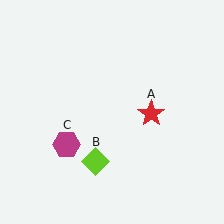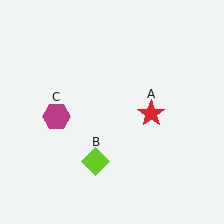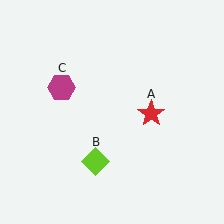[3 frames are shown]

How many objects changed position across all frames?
1 object changed position: magenta hexagon (object C).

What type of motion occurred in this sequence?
The magenta hexagon (object C) rotated clockwise around the center of the scene.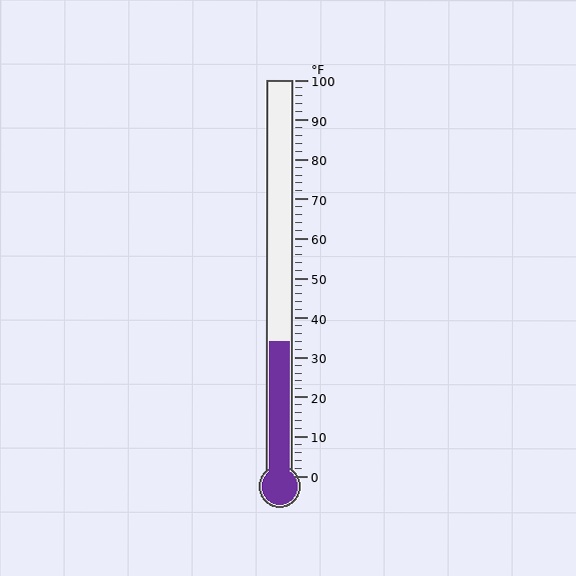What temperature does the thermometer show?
The thermometer shows approximately 34°F.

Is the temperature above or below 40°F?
The temperature is below 40°F.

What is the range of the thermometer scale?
The thermometer scale ranges from 0°F to 100°F.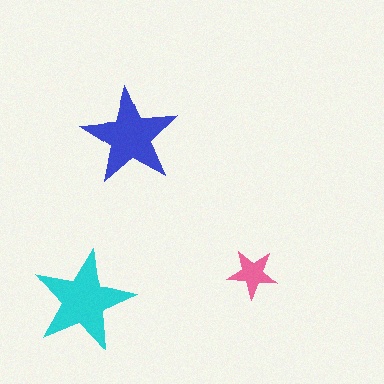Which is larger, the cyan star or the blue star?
The cyan one.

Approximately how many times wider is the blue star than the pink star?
About 2 times wider.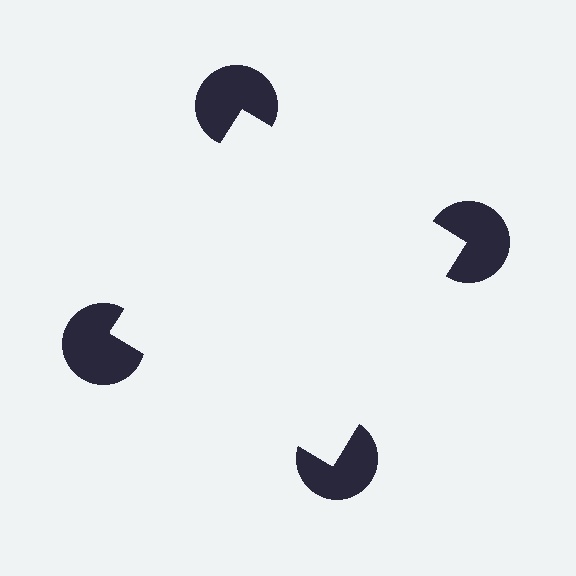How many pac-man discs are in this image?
There are 4 — one at each vertex of the illusory square.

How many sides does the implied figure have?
4 sides.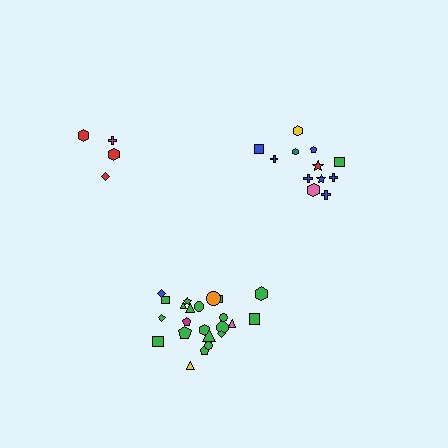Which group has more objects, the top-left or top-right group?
The top-right group.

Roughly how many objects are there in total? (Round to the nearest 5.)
Roughly 40 objects in total.